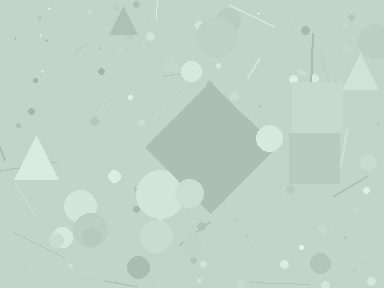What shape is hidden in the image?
A diamond is hidden in the image.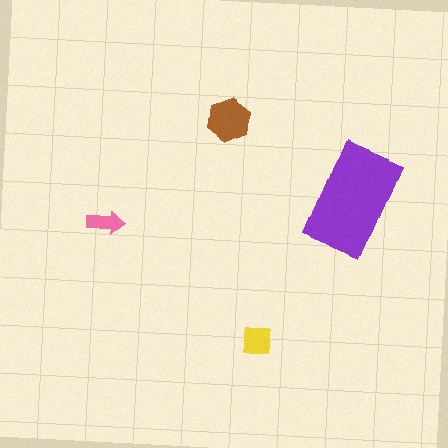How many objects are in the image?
There are 4 objects in the image.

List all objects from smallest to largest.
The pink arrow, the yellow square, the brown hexagon, the purple rectangle.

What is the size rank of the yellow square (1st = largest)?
3rd.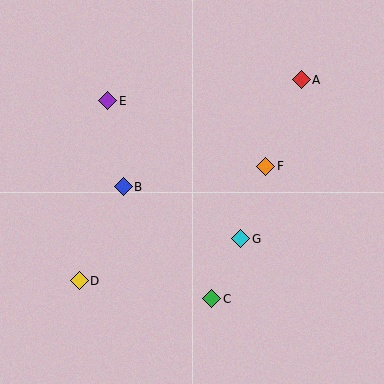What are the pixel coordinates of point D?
Point D is at (79, 281).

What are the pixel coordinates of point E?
Point E is at (108, 101).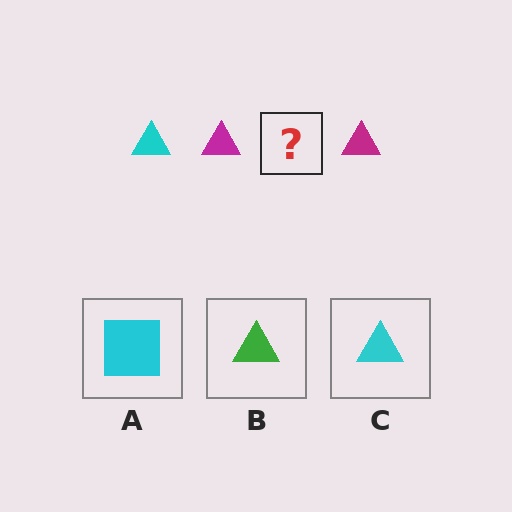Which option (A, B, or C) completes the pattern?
C.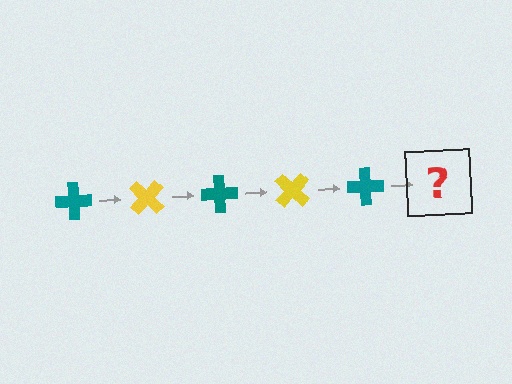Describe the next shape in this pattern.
It should be a yellow cross, rotated 225 degrees from the start.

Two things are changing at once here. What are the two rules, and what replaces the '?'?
The two rules are that it rotates 45 degrees each step and the color cycles through teal and yellow. The '?' should be a yellow cross, rotated 225 degrees from the start.